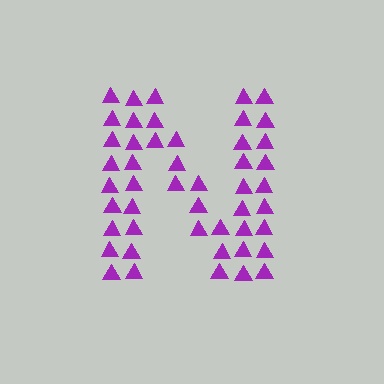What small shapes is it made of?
It is made of small triangles.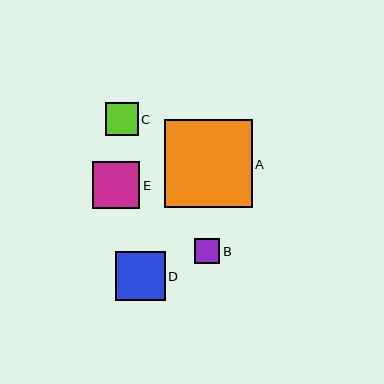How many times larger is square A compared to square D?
Square A is approximately 1.8 times the size of square D.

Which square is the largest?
Square A is the largest with a size of approximately 88 pixels.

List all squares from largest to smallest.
From largest to smallest: A, D, E, C, B.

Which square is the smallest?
Square B is the smallest with a size of approximately 25 pixels.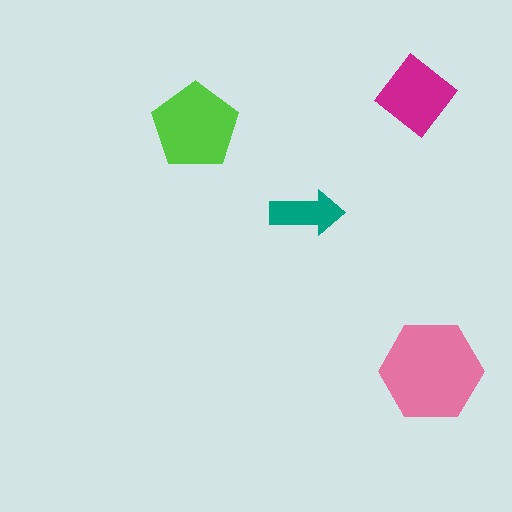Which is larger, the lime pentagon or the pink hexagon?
The pink hexagon.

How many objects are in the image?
There are 4 objects in the image.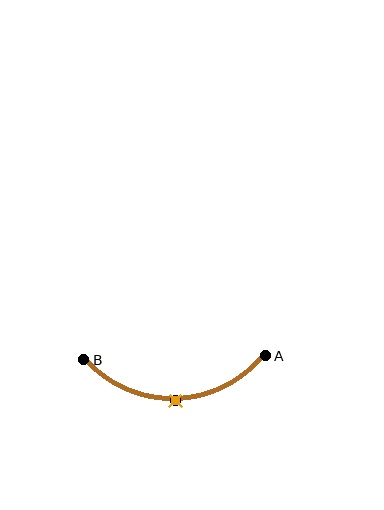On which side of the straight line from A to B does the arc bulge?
The arc bulges below the straight line connecting A and B.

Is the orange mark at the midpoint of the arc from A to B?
Yes. The orange mark lies on the arc at equal arc-length from both A and B — it is the arc midpoint.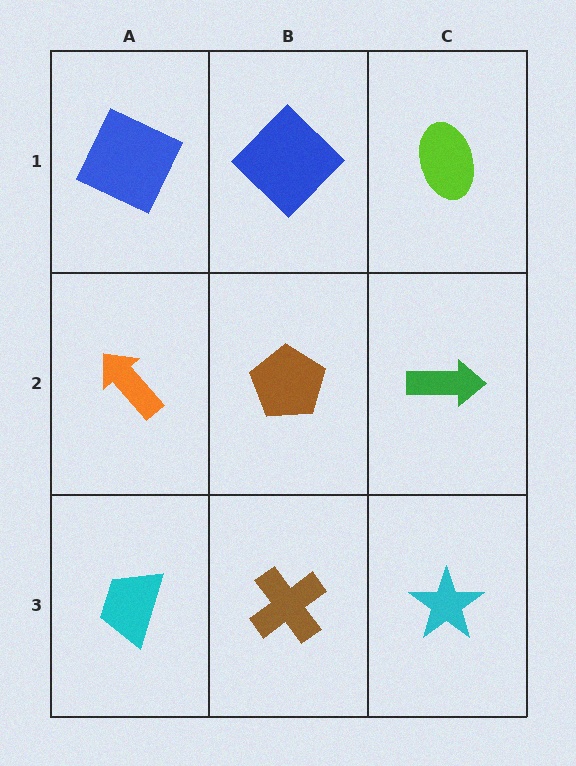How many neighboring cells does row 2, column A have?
3.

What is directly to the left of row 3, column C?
A brown cross.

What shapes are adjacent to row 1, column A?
An orange arrow (row 2, column A), a blue diamond (row 1, column B).